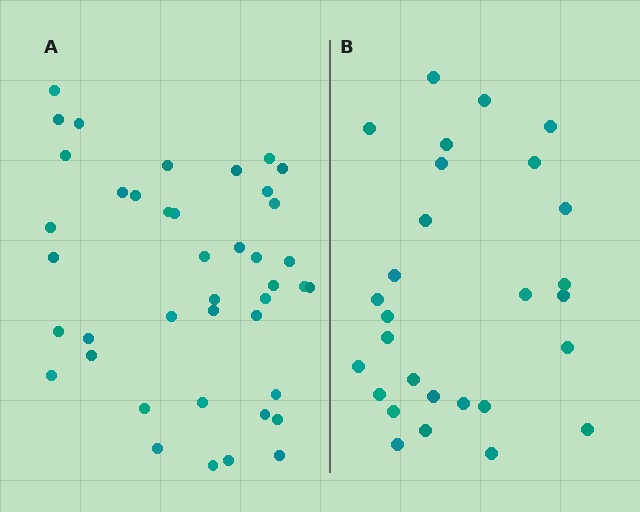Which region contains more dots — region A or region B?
Region A (the left region) has more dots.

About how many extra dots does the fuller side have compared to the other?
Region A has approximately 15 more dots than region B.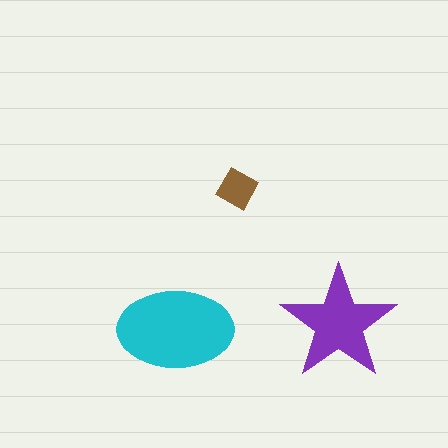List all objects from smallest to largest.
The brown square, the purple star, the cyan ellipse.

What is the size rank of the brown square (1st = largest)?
3rd.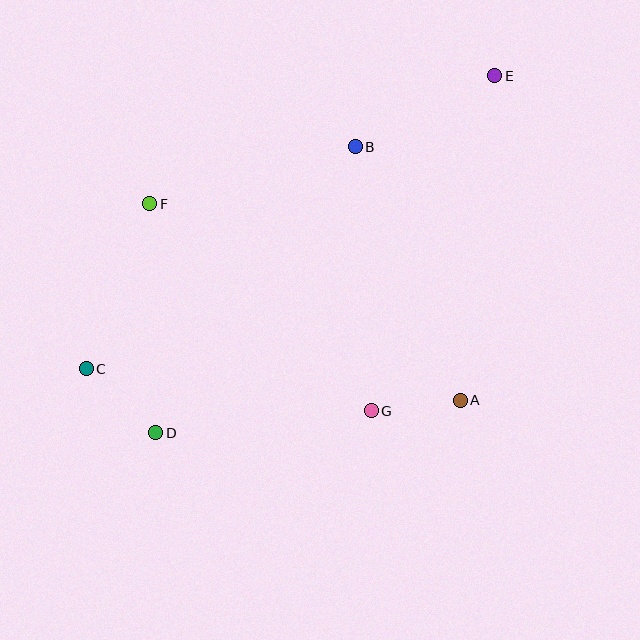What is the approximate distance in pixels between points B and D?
The distance between B and D is approximately 349 pixels.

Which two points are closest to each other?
Points A and G are closest to each other.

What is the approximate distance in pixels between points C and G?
The distance between C and G is approximately 288 pixels.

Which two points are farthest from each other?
Points C and E are farthest from each other.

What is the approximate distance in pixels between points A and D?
The distance between A and D is approximately 306 pixels.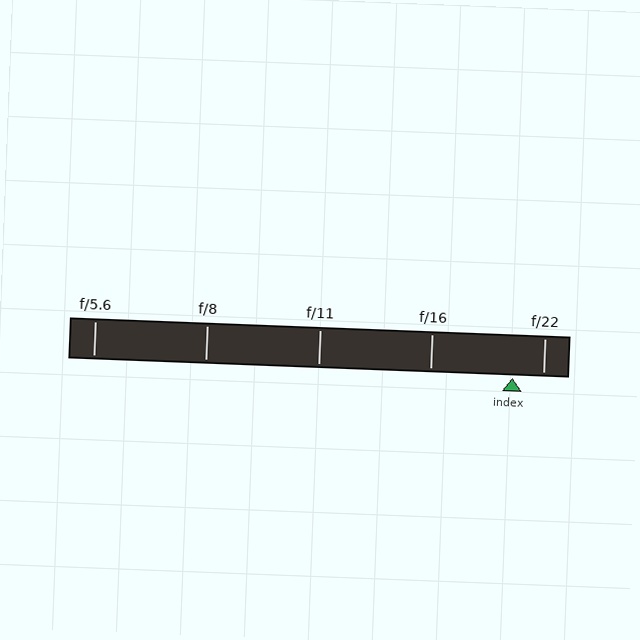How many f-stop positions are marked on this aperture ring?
There are 5 f-stop positions marked.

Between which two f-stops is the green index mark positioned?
The index mark is between f/16 and f/22.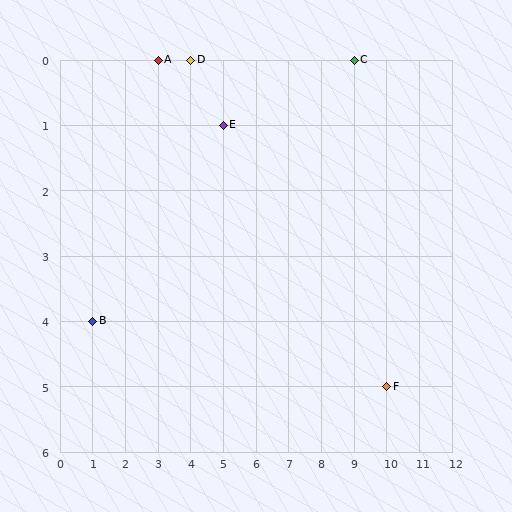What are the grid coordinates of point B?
Point B is at grid coordinates (1, 4).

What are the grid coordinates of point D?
Point D is at grid coordinates (4, 0).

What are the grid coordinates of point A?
Point A is at grid coordinates (3, 0).